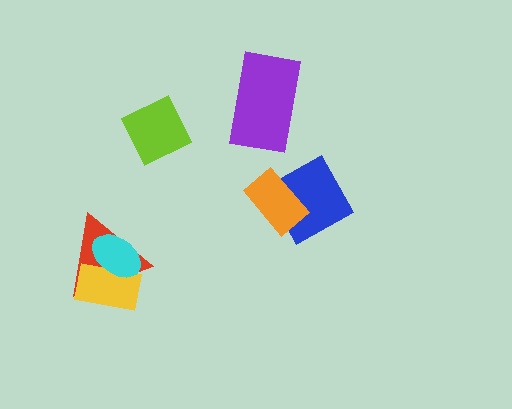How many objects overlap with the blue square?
1 object overlaps with the blue square.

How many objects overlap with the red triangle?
2 objects overlap with the red triangle.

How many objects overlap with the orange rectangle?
1 object overlaps with the orange rectangle.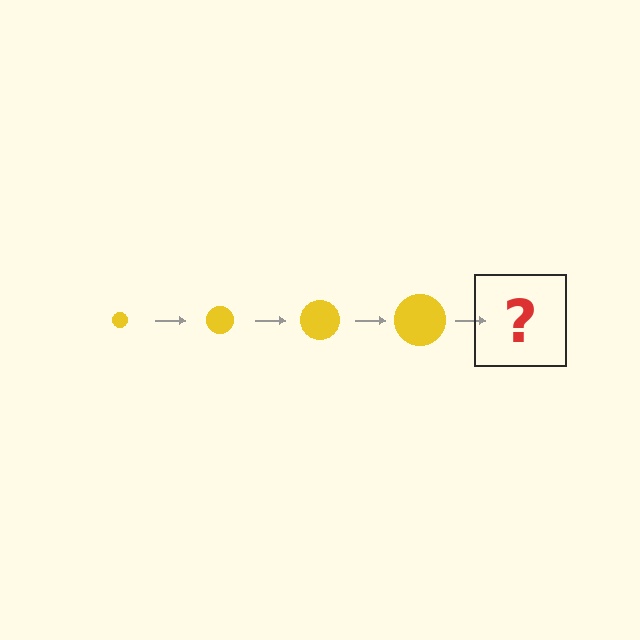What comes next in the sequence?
The next element should be a yellow circle, larger than the previous one.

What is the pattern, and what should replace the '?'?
The pattern is that the circle gets progressively larger each step. The '?' should be a yellow circle, larger than the previous one.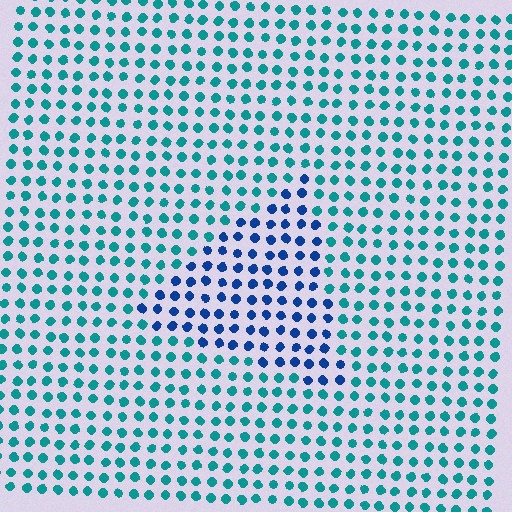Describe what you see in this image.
The image is filled with small teal elements in a uniform arrangement. A triangle-shaped region is visible where the elements are tinted to a slightly different hue, forming a subtle color boundary.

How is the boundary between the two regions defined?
The boundary is defined purely by a slight shift in hue (about 41 degrees). Spacing, size, and orientation are identical on both sides.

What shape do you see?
I see a triangle.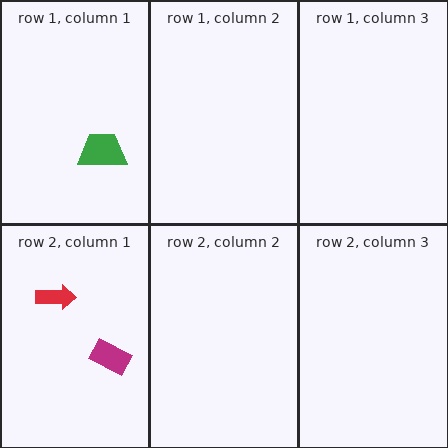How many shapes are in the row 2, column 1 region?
2.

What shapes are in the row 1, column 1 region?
The green trapezoid.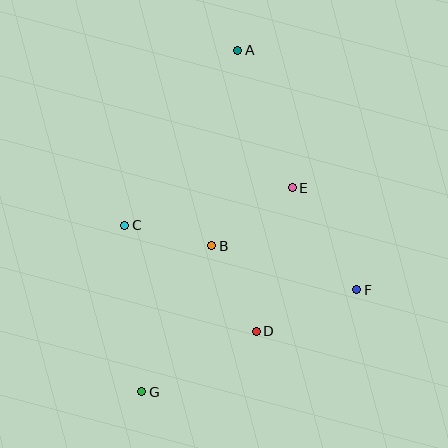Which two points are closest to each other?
Points B and C are closest to each other.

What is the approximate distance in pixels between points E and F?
The distance between E and F is approximately 121 pixels.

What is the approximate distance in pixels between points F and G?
The distance between F and G is approximately 238 pixels.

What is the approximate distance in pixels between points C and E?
The distance between C and E is approximately 172 pixels.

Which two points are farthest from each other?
Points A and G are farthest from each other.